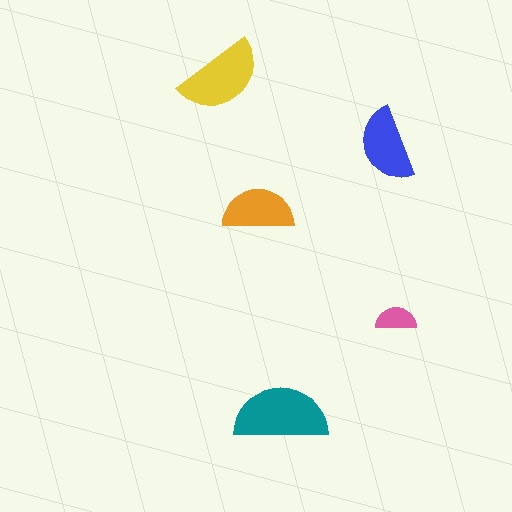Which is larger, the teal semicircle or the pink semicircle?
The teal one.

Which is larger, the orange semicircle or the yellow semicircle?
The yellow one.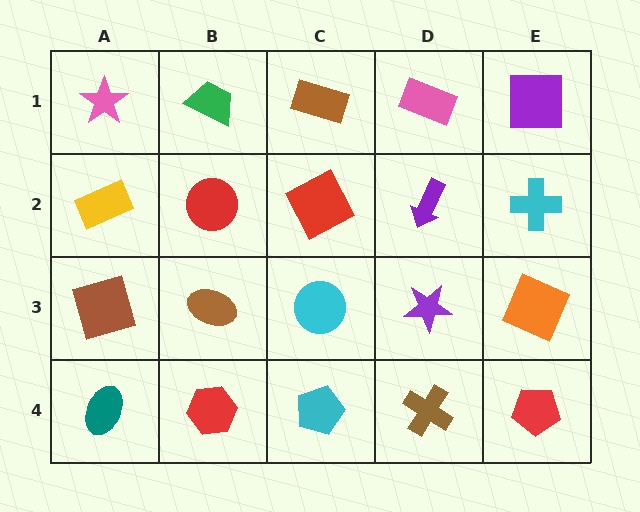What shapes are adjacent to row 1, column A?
A yellow rectangle (row 2, column A), a green trapezoid (row 1, column B).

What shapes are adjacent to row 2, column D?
A pink rectangle (row 1, column D), a purple star (row 3, column D), a red square (row 2, column C), a cyan cross (row 2, column E).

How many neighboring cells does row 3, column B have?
4.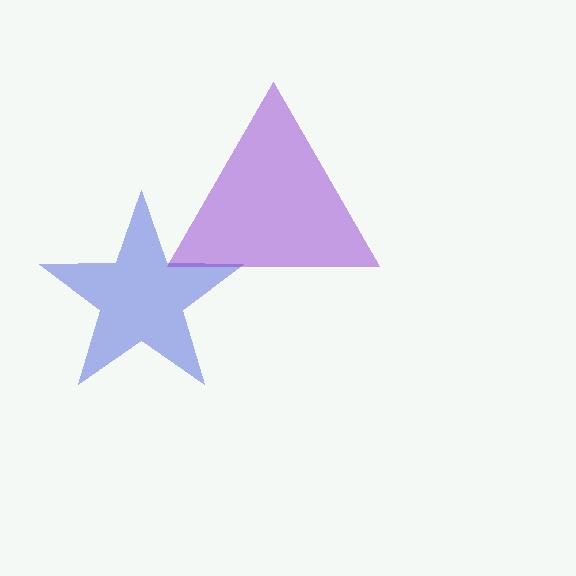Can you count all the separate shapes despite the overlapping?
Yes, there are 2 separate shapes.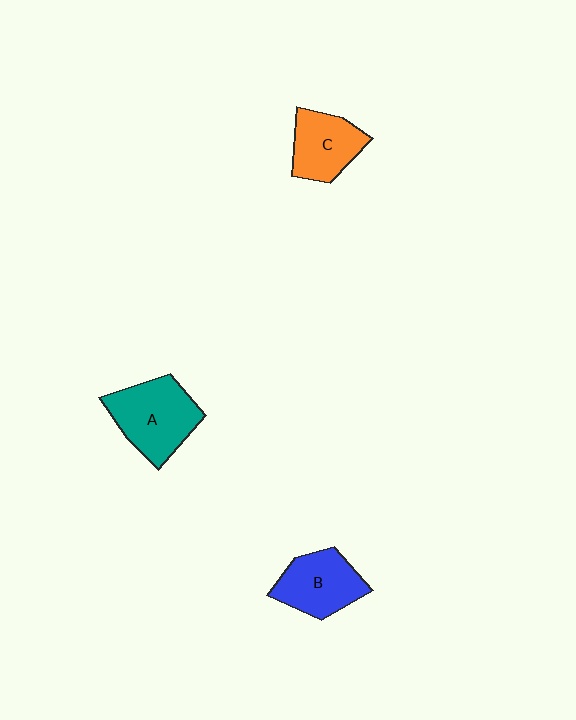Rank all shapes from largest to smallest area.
From largest to smallest: A (teal), B (blue), C (orange).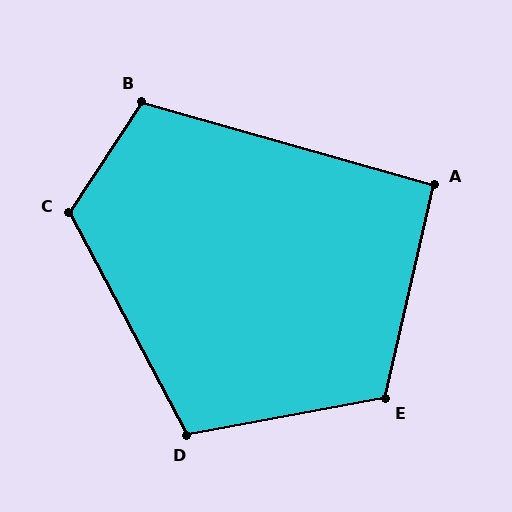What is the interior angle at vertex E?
Approximately 114 degrees (obtuse).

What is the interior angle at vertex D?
Approximately 107 degrees (obtuse).